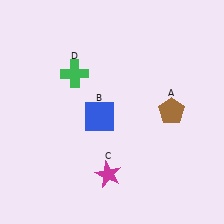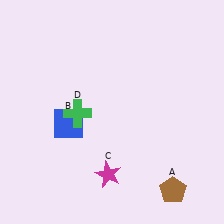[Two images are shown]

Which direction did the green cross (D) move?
The green cross (D) moved down.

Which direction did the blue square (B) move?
The blue square (B) moved left.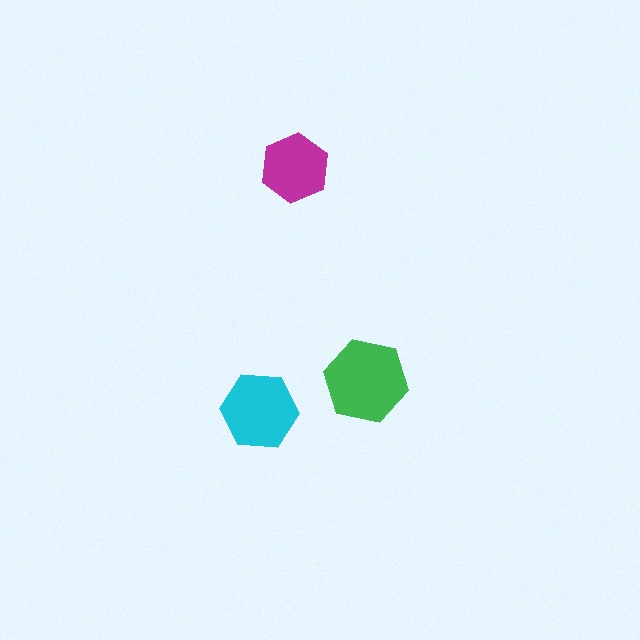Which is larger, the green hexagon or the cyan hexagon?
The green one.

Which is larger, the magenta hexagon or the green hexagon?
The green one.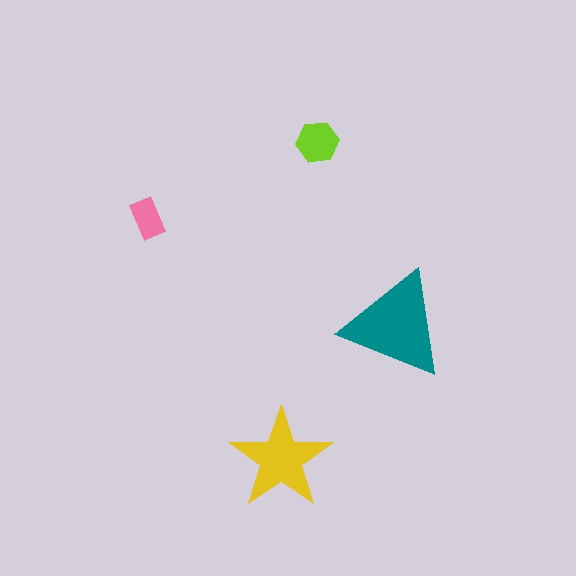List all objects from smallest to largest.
The pink rectangle, the lime hexagon, the yellow star, the teal triangle.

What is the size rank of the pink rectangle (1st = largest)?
4th.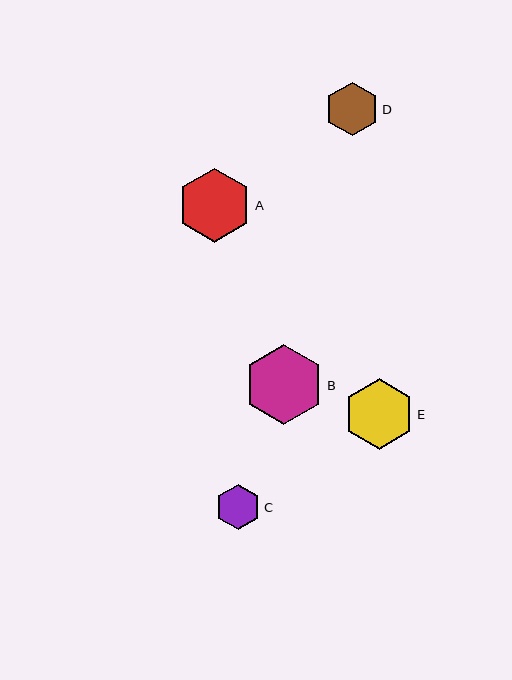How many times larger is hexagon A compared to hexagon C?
Hexagon A is approximately 1.6 times the size of hexagon C.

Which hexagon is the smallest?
Hexagon C is the smallest with a size of approximately 46 pixels.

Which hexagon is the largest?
Hexagon B is the largest with a size of approximately 81 pixels.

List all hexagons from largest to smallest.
From largest to smallest: B, A, E, D, C.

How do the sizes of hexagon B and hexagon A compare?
Hexagon B and hexagon A are approximately the same size.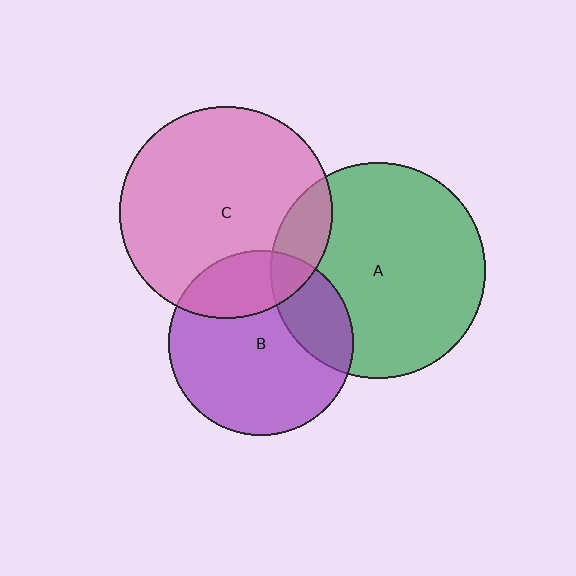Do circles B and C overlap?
Yes.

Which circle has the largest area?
Circle A (green).